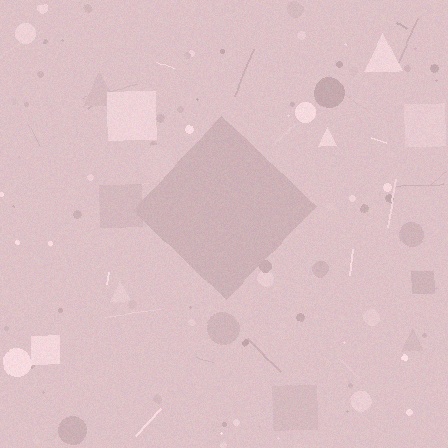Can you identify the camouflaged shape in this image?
The camouflaged shape is a diamond.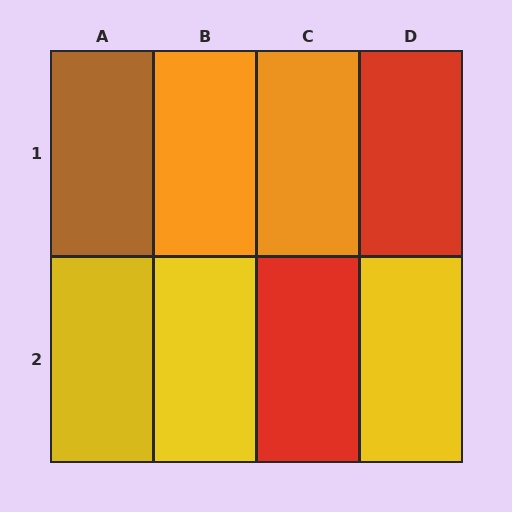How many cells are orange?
2 cells are orange.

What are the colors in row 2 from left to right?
Yellow, yellow, red, yellow.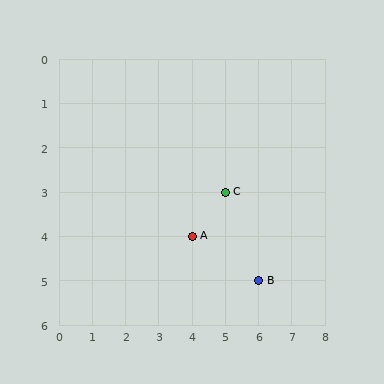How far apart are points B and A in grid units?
Points B and A are 2 columns and 1 row apart (about 2.2 grid units diagonally).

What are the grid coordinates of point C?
Point C is at grid coordinates (5, 3).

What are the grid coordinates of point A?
Point A is at grid coordinates (4, 4).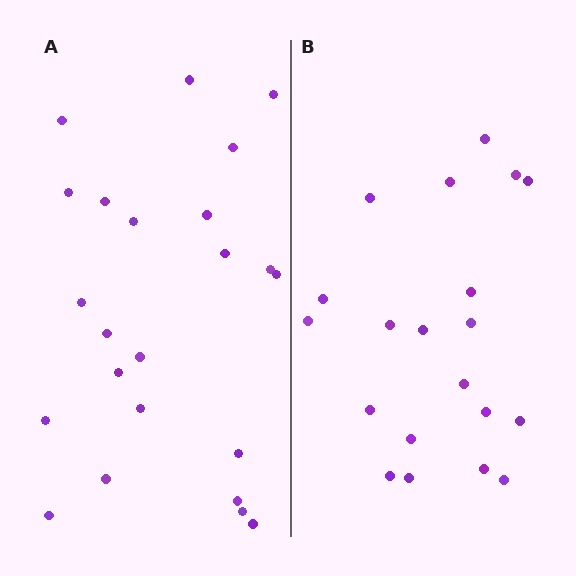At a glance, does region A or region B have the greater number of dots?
Region A (the left region) has more dots.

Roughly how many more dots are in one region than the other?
Region A has just a few more — roughly 2 or 3 more dots than region B.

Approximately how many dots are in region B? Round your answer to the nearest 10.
About 20 dots.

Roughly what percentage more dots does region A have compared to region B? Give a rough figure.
About 15% more.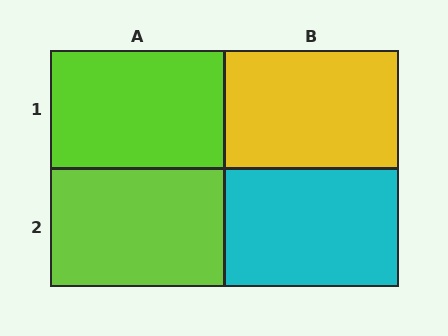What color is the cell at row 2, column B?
Cyan.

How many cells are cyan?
1 cell is cyan.